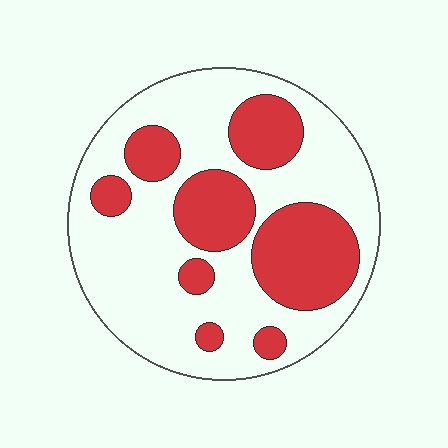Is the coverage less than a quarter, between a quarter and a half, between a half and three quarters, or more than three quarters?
Between a quarter and a half.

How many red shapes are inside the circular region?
8.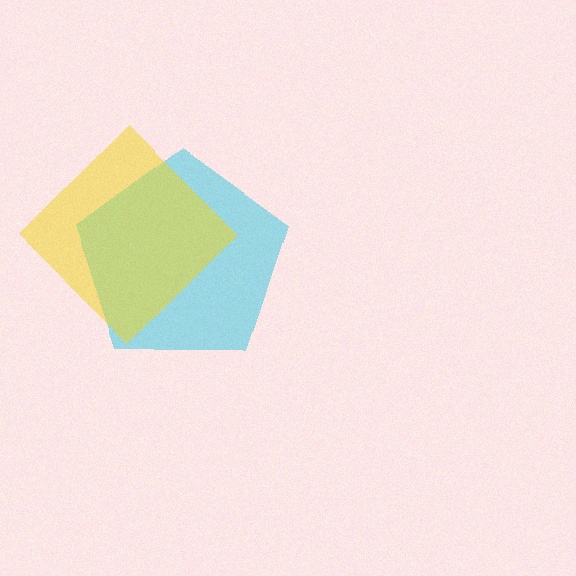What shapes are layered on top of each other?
The layered shapes are: a cyan pentagon, a yellow diamond.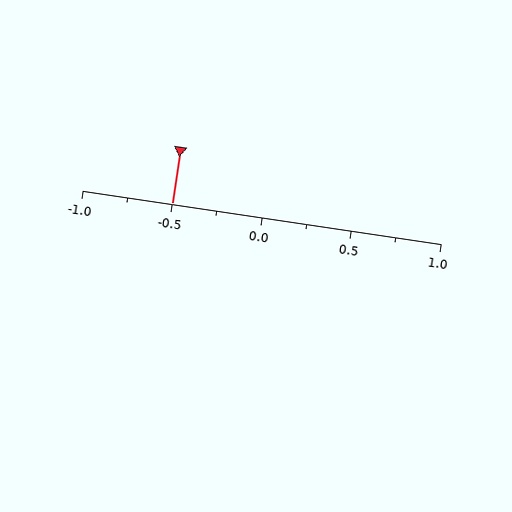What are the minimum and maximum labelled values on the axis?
The axis runs from -1.0 to 1.0.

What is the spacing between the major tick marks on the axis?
The major ticks are spaced 0.5 apart.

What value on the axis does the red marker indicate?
The marker indicates approximately -0.5.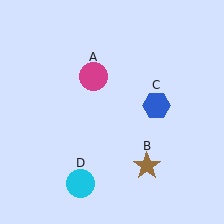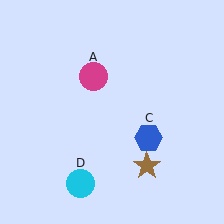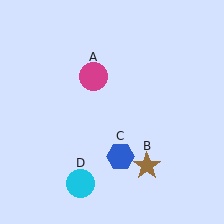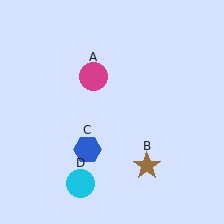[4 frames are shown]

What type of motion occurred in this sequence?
The blue hexagon (object C) rotated clockwise around the center of the scene.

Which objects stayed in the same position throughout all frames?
Magenta circle (object A) and brown star (object B) and cyan circle (object D) remained stationary.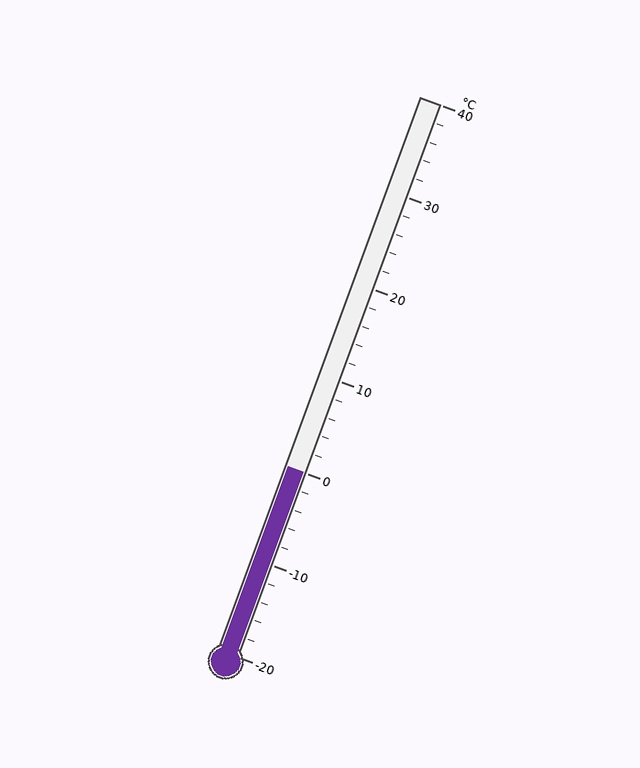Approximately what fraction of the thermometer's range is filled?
The thermometer is filled to approximately 35% of its range.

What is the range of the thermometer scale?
The thermometer scale ranges from -20°C to 40°C.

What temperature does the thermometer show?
The thermometer shows approximately 0°C.